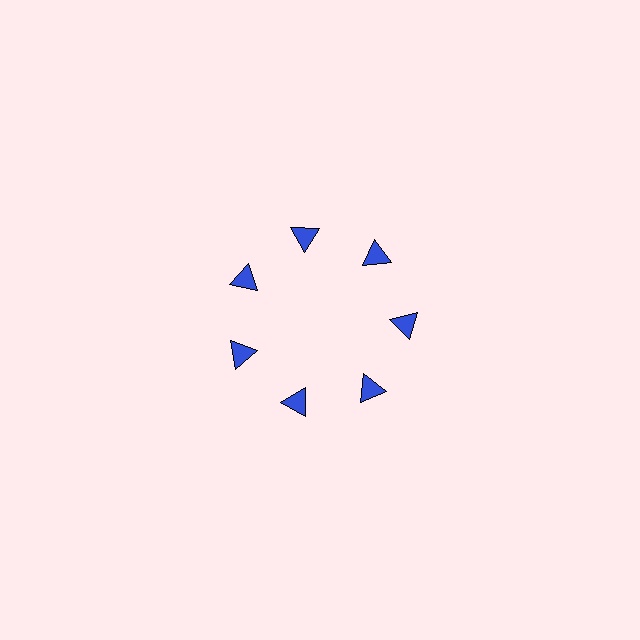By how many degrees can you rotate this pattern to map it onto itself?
The pattern maps onto itself every 51 degrees of rotation.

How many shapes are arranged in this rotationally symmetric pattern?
There are 7 shapes, arranged in 7 groups of 1.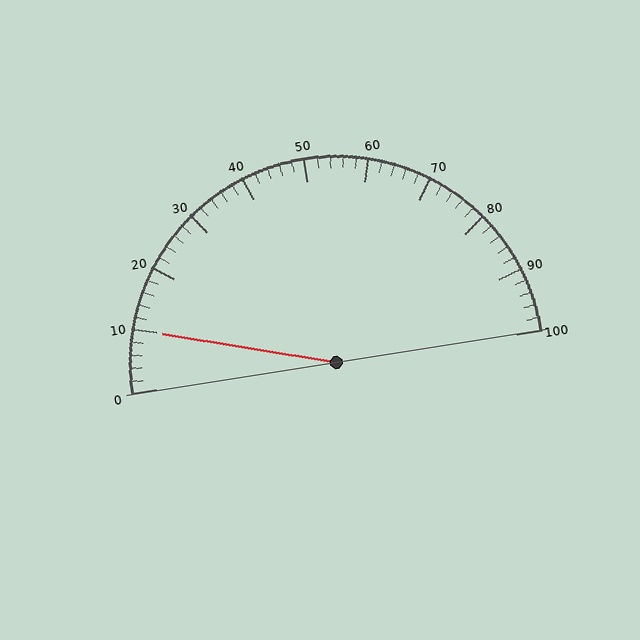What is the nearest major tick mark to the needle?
The nearest major tick mark is 10.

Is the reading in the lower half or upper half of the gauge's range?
The reading is in the lower half of the range (0 to 100).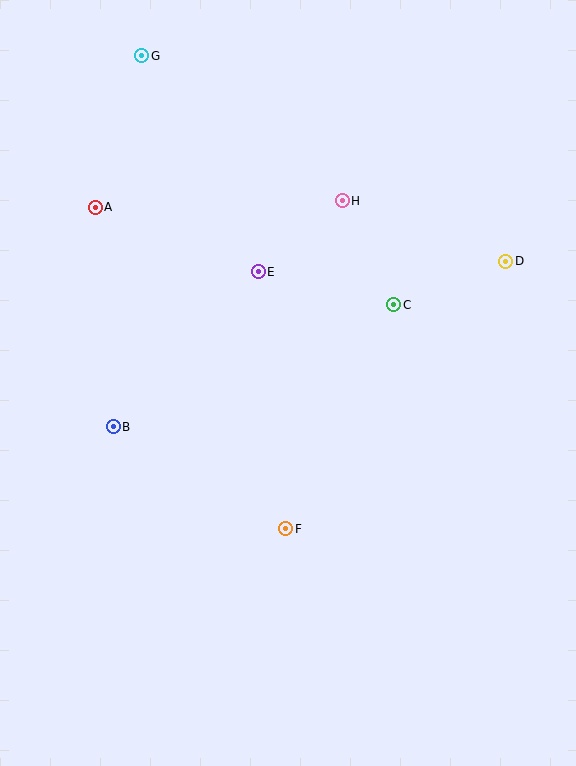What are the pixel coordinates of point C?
Point C is at (394, 305).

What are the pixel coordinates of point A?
Point A is at (95, 207).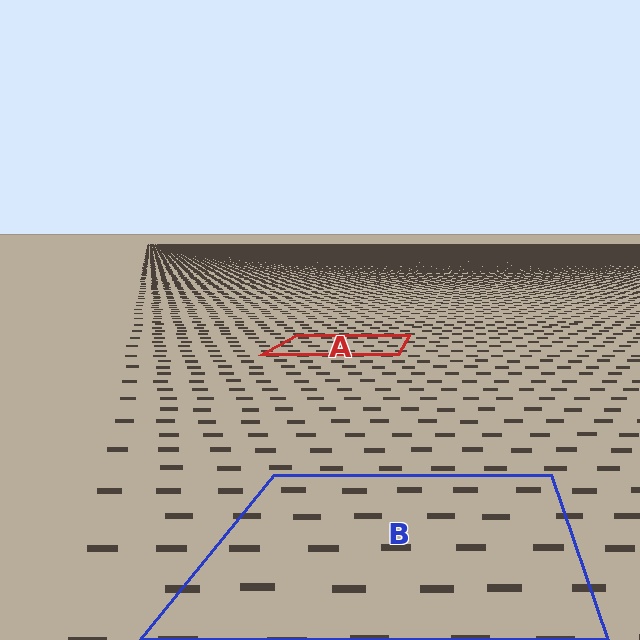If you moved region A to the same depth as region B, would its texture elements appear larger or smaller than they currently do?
They would appear larger. At a closer depth, the same texture elements are projected at a bigger on-screen size.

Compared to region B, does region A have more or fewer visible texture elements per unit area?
Region A has more texture elements per unit area — they are packed more densely because it is farther away.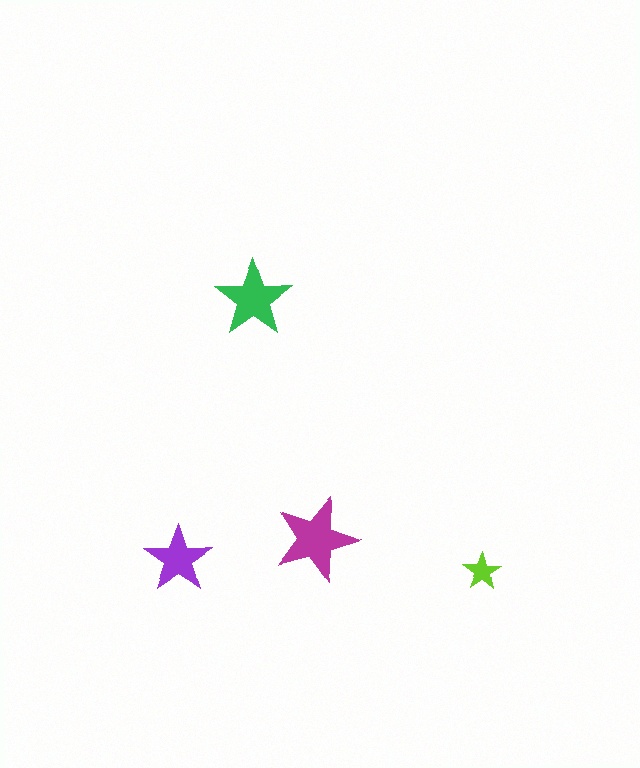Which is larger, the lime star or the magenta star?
The magenta one.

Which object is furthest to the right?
The lime star is rightmost.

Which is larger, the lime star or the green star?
The green one.